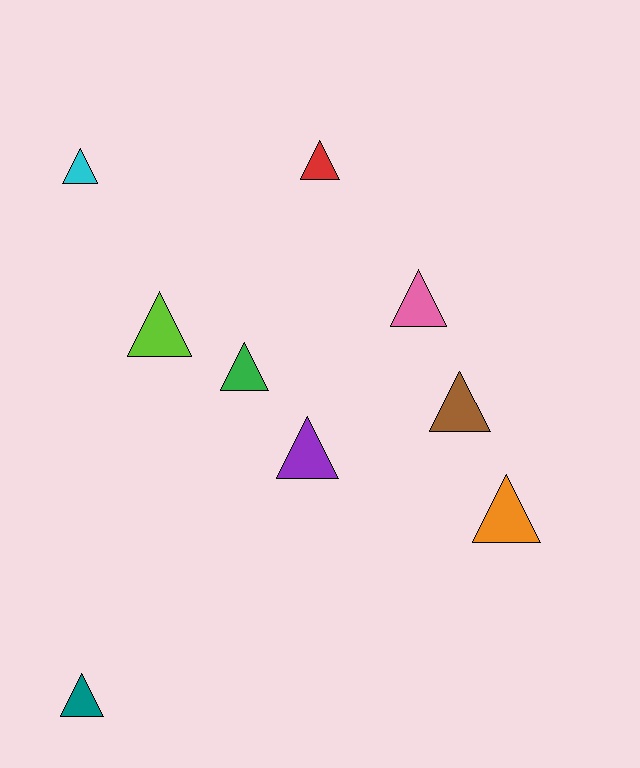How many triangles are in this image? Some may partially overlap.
There are 9 triangles.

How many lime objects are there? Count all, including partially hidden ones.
There is 1 lime object.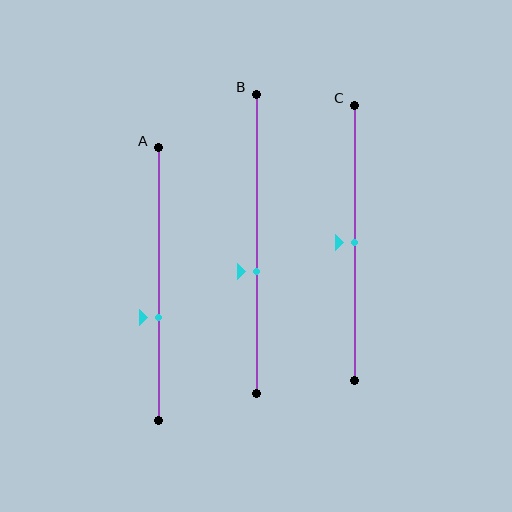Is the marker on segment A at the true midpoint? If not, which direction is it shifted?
No, the marker on segment A is shifted downward by about 12% of the segment length.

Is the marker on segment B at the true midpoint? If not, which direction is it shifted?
No, the marker on segment B is shifted downward by about 9% of the segment length.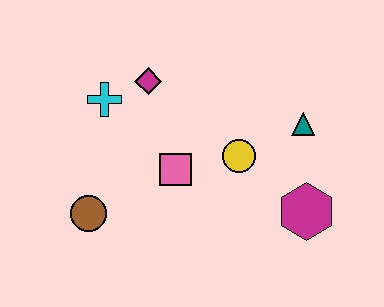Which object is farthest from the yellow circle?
The brown circle is farthest from the yellow circle.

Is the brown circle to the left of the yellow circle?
Yes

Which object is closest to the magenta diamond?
The cyan cross is closest to the magenta diamond.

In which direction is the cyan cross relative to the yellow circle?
The cyan cross is to the left of the yellow circle.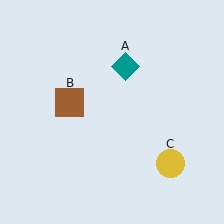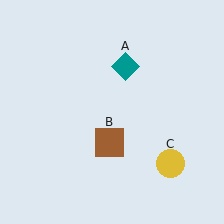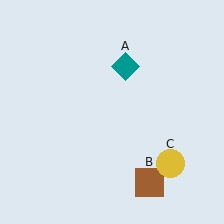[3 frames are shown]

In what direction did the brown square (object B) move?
The brown square (object B) moved down and to the right.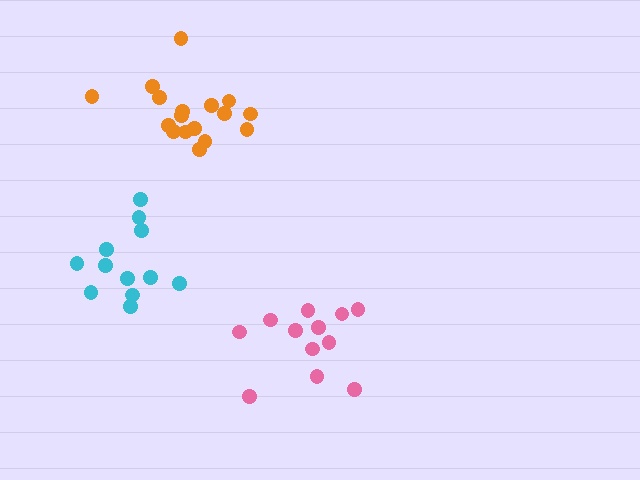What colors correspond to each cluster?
The clusters are colored: cyan, orange, pink.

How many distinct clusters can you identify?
There are 3 distinct clusters.